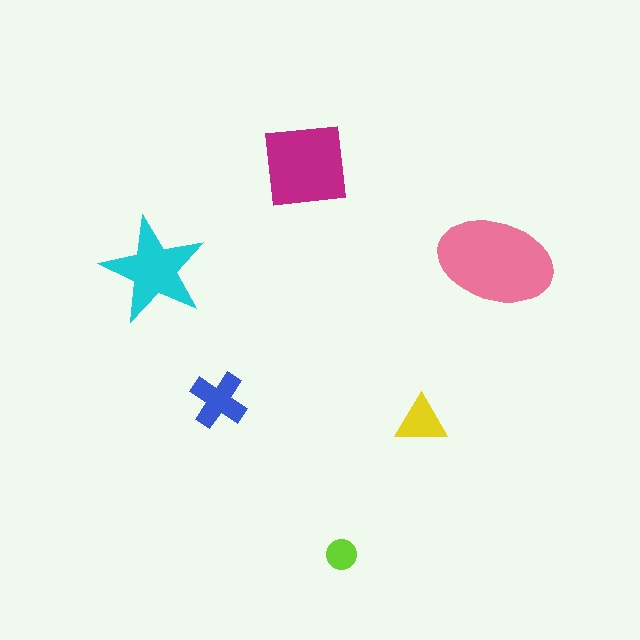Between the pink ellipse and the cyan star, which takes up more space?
The pink ellipse.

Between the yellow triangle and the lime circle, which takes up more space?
The yellow triangle.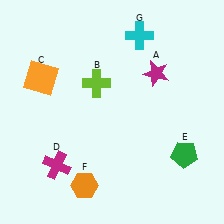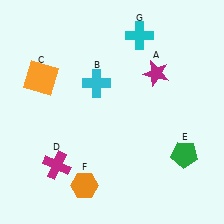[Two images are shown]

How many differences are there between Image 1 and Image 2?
There is 1 difference between the two images.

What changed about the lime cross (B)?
In Image 1, B is lime. In Image 2, it changed to cyan.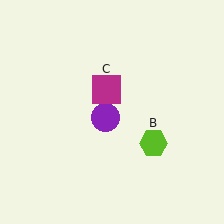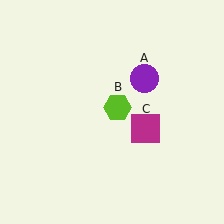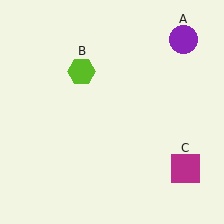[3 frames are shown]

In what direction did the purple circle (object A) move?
The purple circle (object A) moved up and to the right.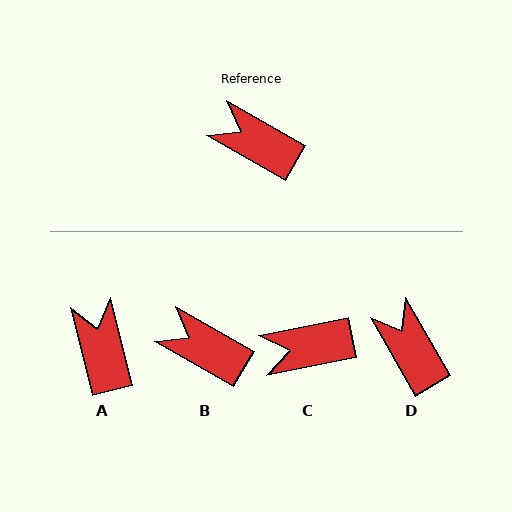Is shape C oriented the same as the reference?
No, it is off by about 41 degrees.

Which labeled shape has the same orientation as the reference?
B.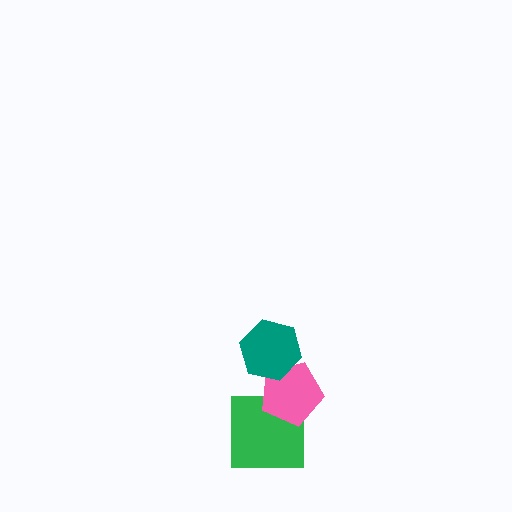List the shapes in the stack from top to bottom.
From top to bottom: the teal hexagon, the pink pentagon, the green square.